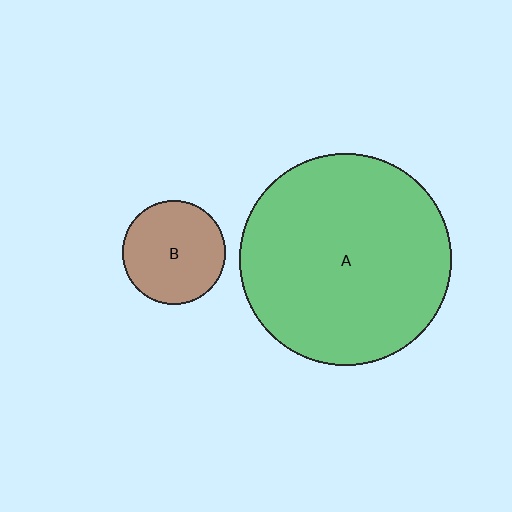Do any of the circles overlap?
No, none of the circles overlap.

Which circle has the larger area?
Circle A (green).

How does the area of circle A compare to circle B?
Approximately 4.2 times.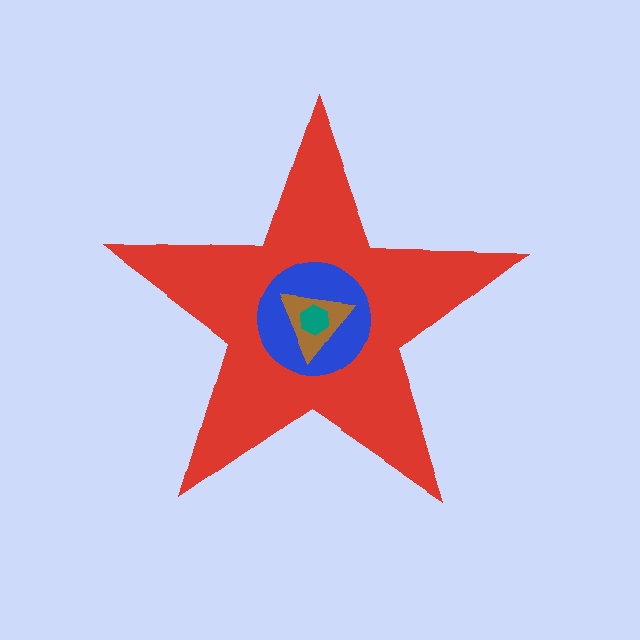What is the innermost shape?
The teal hexagon.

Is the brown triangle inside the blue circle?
Yes.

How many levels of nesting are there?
4.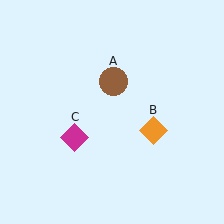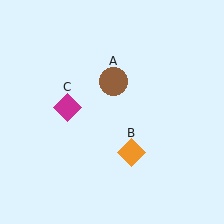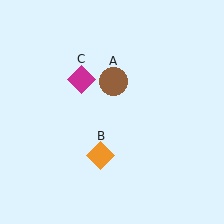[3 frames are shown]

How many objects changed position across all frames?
2 objects changed position: orange diamond (object B), magenta diamond (object C).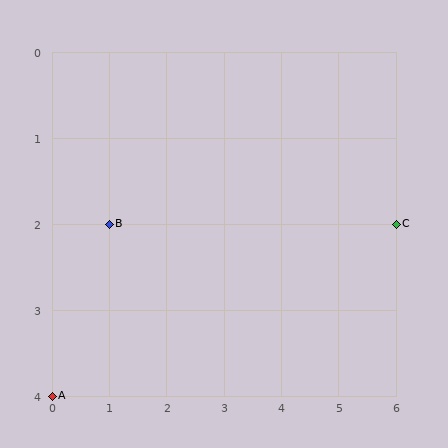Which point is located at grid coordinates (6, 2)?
Point C is at (6, 2).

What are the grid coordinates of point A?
Point A is at grid coordinates (0, 4).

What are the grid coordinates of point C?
Point C is at grid coordinates (6, 2).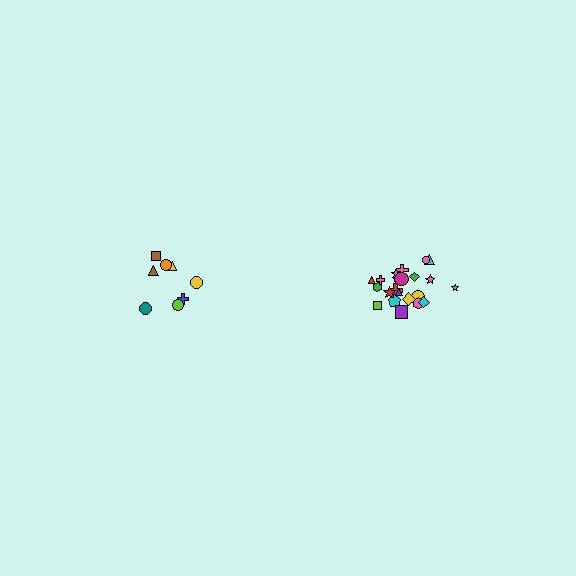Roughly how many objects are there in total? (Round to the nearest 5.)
Roughly 30 objects in total.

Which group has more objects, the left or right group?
The right group.